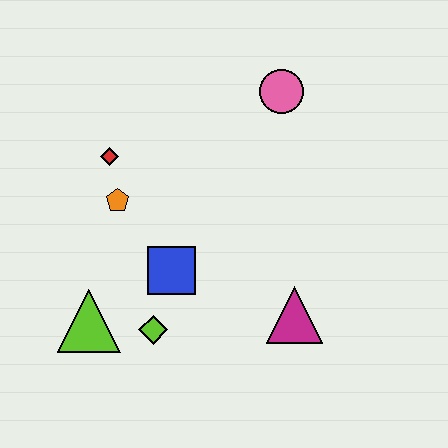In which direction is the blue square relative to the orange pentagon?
The blue square is below the orange pentagon.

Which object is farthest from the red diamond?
The magenta triangle is farthest from the red diamond.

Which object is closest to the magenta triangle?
The blue square is closest to the magenta triangle.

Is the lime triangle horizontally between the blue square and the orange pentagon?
No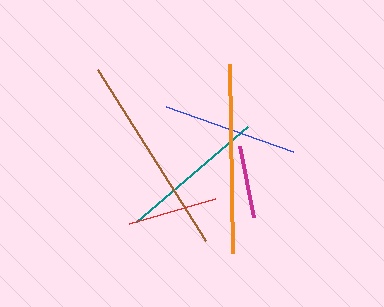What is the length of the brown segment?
The brown segment is approximately 202 pixels long.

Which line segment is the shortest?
The magenta line is the shortest at approximately 72 pixels.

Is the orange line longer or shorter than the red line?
The orange line is longer than the red line.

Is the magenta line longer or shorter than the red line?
The red line is longer than the magenta line.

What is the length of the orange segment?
The orange segment is approximately 189 pixels long.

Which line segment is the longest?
The brown line is the longest at approximately 202 pixels.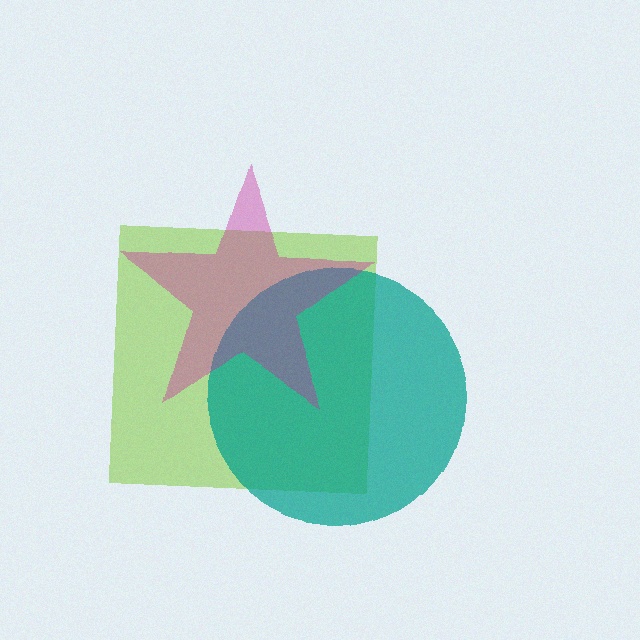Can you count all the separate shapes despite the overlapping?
Yes, there are 3 separate shapes.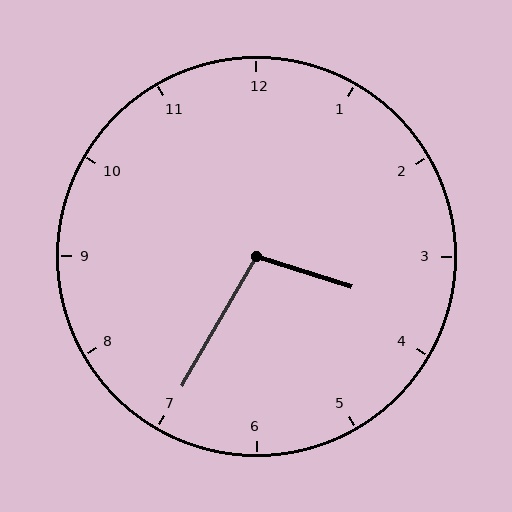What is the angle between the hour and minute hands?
Approximately 102 degrees.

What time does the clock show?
3:35.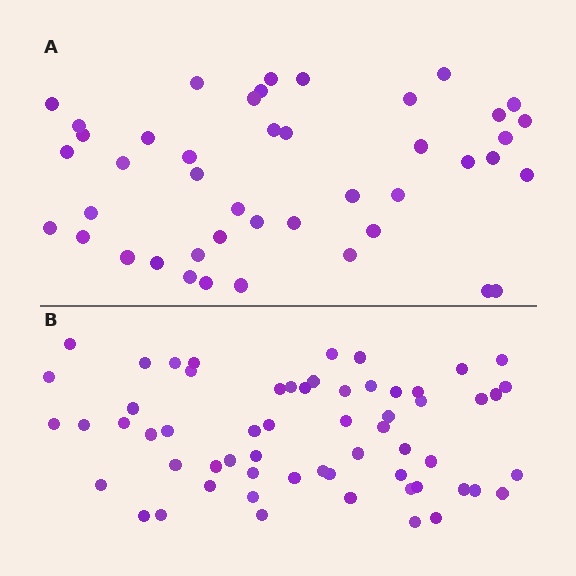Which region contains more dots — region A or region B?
Region B (the bottom region) has more dots.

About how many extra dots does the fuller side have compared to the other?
Region B has approximately 15 more dots than region A.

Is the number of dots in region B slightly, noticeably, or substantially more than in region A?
Region B has noticeably more, but not dramatically so. The ratio is roughly 1.4 to 1.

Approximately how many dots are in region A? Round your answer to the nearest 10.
About 40 dots. (The exact count is 44, which rounds to 40.)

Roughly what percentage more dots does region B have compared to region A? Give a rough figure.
About 35% more.